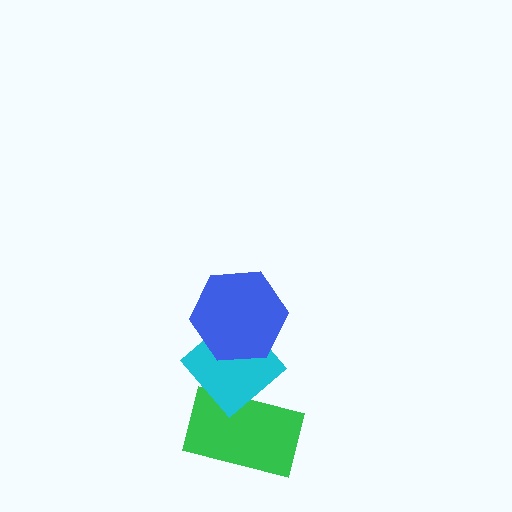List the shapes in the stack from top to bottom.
From top to bottom: the blue hexagon, the cyan diamond, the green rectangle.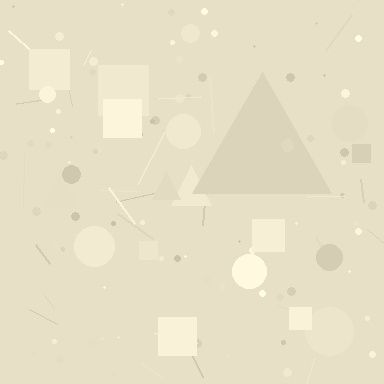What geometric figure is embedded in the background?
A triangle is embedded in the background.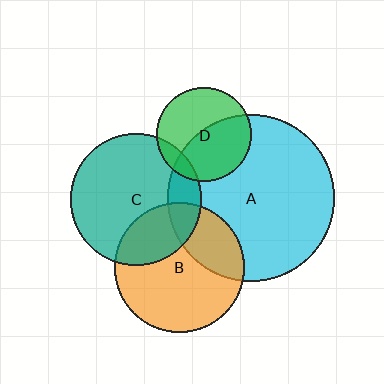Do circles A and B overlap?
Yes.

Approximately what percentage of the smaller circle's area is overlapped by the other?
Approximately 30%.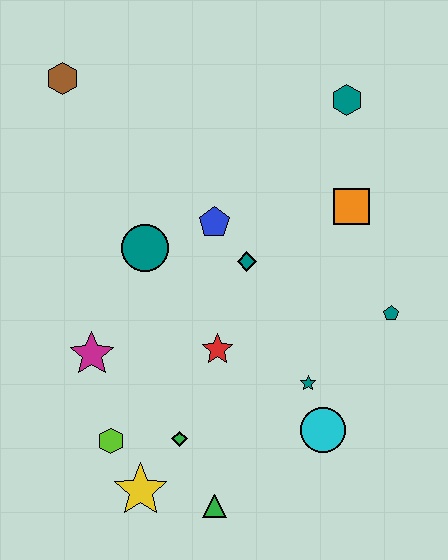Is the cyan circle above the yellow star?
Yes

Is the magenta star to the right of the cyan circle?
No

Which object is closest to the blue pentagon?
The teal diamond is closest to the blue pentagon.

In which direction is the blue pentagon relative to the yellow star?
The blue pentagon is above the yellow star.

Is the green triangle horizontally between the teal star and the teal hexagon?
No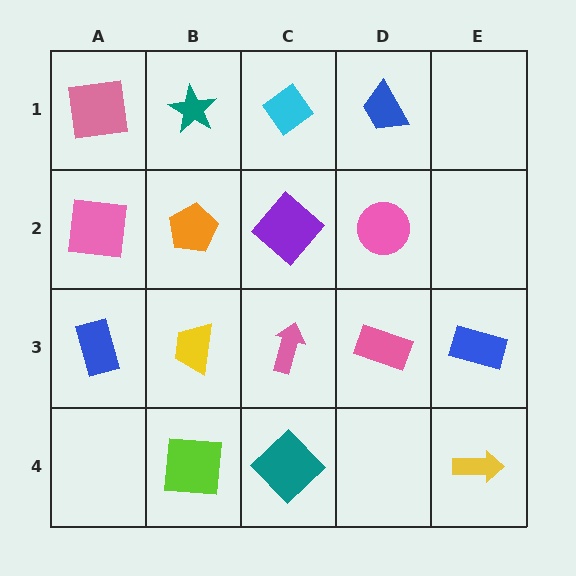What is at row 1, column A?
A pink square.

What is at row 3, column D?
A pink rectangle.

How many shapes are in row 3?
5 shapes.